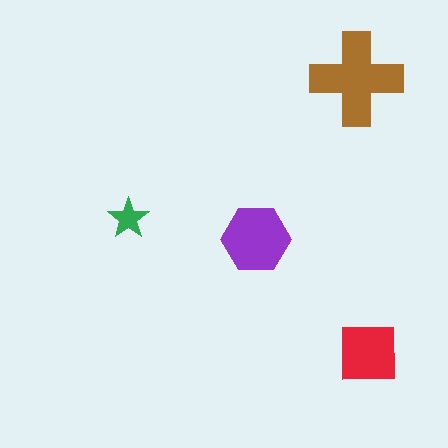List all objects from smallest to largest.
The green star, the red square, the purple hexagon, the brown cross.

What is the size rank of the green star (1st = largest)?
4th.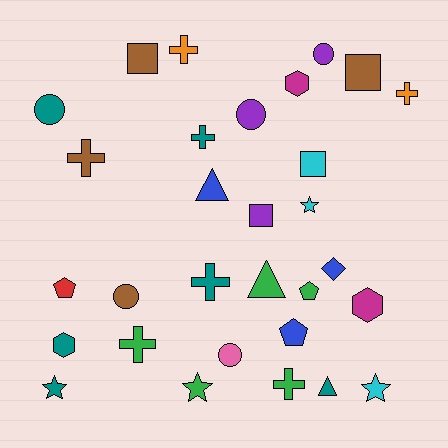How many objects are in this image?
There are 30 objects.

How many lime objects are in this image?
There are no lime objects.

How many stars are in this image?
There are 4 stars.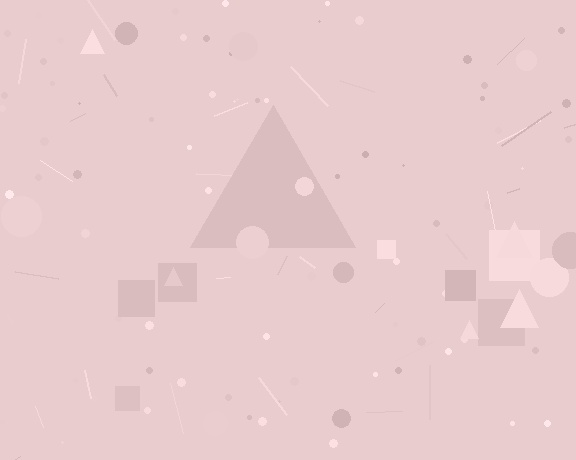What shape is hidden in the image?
A triangle is hidden in the image.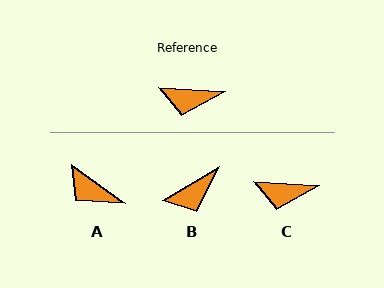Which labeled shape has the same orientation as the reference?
C.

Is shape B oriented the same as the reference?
No, it is off by about 34 degrees.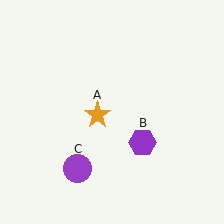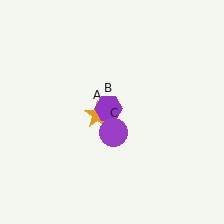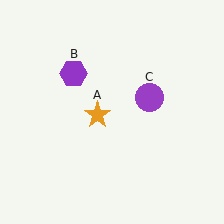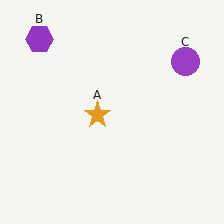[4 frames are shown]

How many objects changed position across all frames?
2 objects changed position: purple hexagon (object B), purple circle (object C).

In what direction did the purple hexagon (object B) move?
The purple hexagon (object B) moved up and to the left.